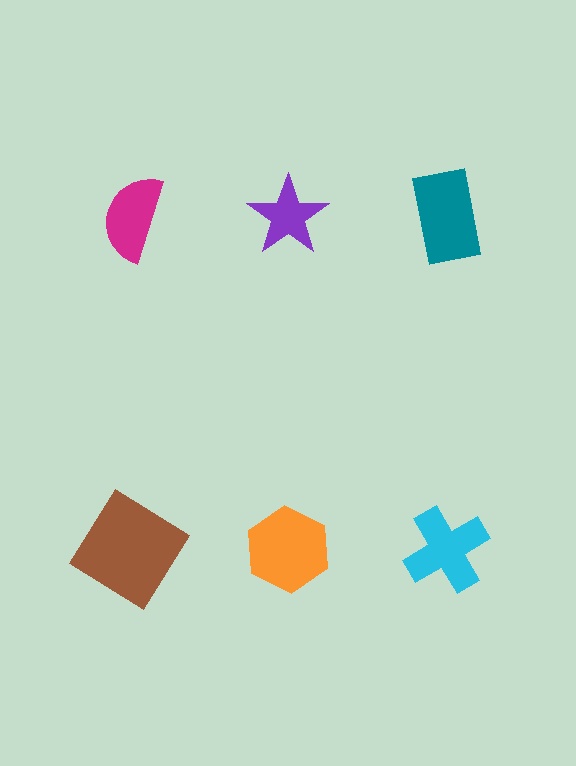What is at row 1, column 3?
A teal rectangle.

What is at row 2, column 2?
An orange hexagon.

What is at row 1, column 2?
A purple star.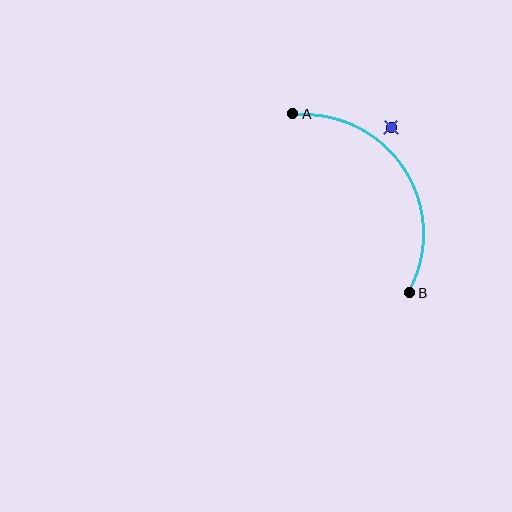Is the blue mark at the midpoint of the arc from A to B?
No — the blue mark does not lie on the arc at all. It sits slightly outside the curve.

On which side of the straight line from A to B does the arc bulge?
The arc bulges to the right of the straight line connecting A and B.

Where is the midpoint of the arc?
The arc midpoint is the point on the curve farthest from the straight line joining A and B. It sits to the right of that line.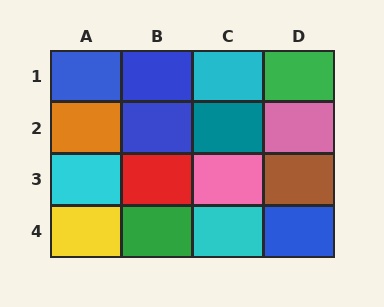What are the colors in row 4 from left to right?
Yellow, green, cyan, blue.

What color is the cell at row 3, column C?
Pink.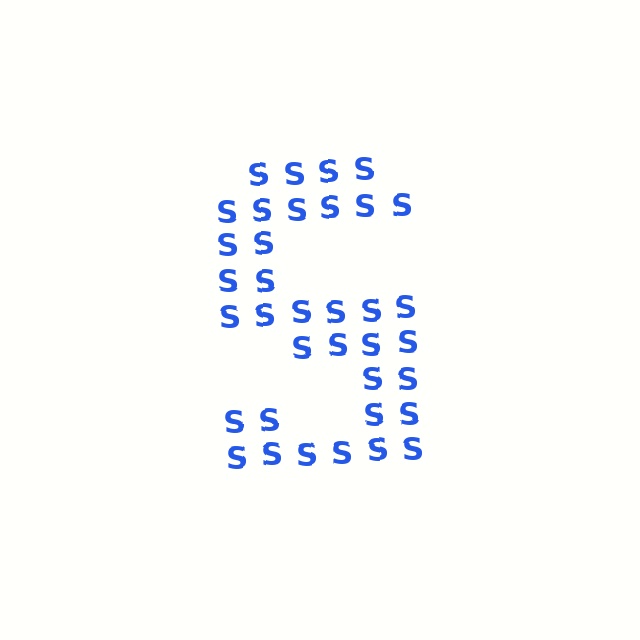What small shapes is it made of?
It is made of small letter S's.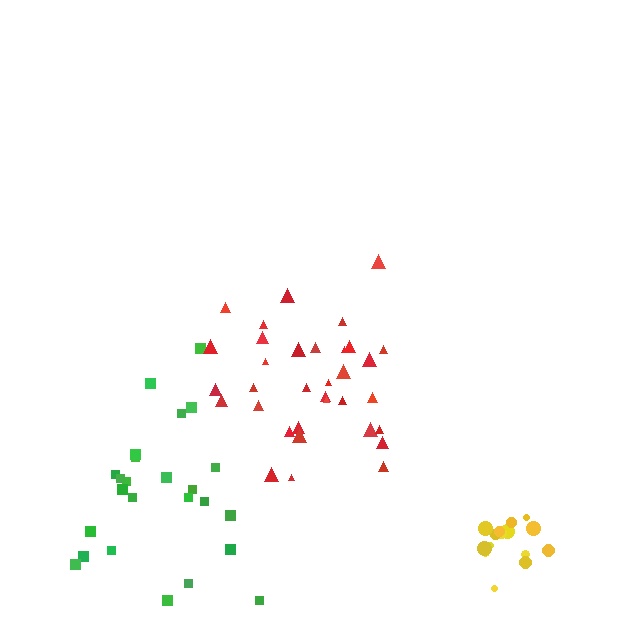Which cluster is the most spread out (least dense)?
Green.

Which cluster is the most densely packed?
Yellow.